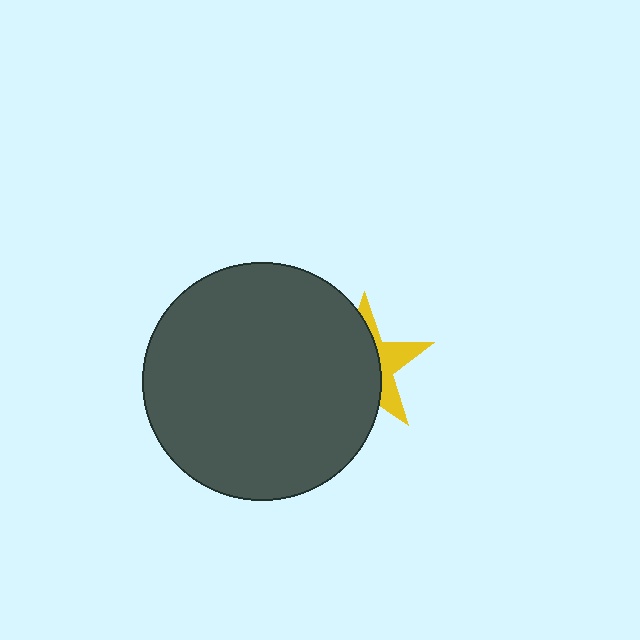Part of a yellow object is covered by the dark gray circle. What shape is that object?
It is a star.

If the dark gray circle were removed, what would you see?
You would see the complete yellow star.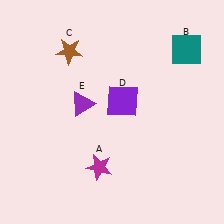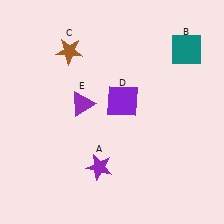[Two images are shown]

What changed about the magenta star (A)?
In Image 1, A is magenta. In Image 2, it changed to purple.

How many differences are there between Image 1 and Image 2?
There is 1 difference between the two images.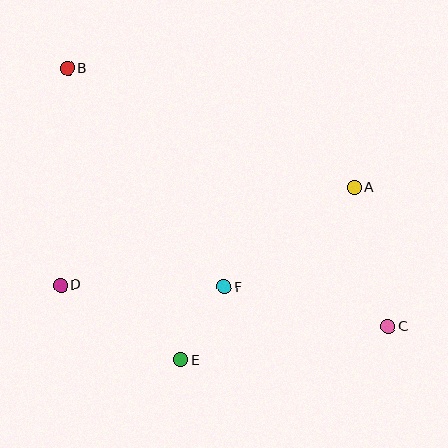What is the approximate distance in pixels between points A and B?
The distance between A and B is approximately 311 pixels.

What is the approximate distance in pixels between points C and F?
The distance between C and F is approximately 169 pixels.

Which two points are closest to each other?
Points E and F are closest to each other.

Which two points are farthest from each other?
Points B and C are farthest from each other.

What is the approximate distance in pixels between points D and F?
The distance between D and F is approximately 164 pixels.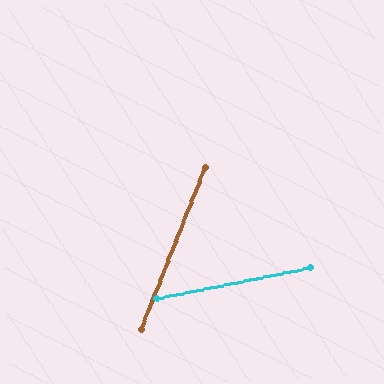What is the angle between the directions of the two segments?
Approximately 57 degrees.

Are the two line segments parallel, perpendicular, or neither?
Neither parallel nor perpendicular — they differ by about 57°.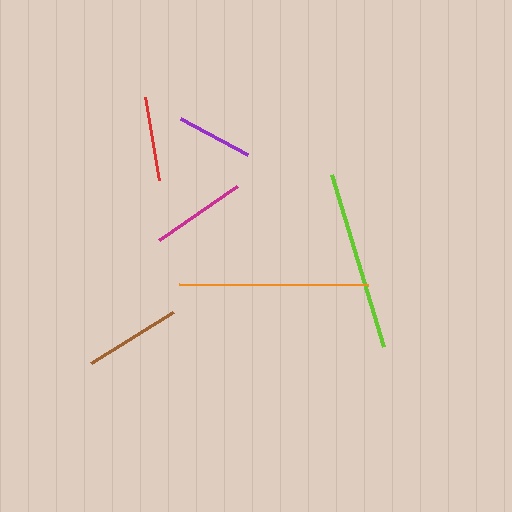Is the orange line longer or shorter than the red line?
The orange line is longer than the red line.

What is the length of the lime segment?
The lime segment is approximately 180 pixels long.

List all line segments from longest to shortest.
From longest to shortest: orange, lime, brown, magenta, red, purple.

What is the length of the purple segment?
The purple segment is approximately 77 pixels long.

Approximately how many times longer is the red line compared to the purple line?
The red line is approximately 1.1 times the length of the purple line.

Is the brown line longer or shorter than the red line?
The brown line is longer than the red line.